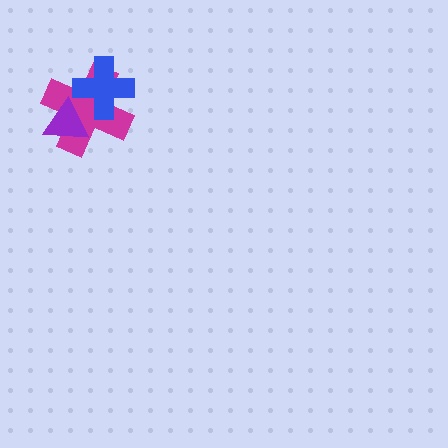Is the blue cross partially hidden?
No, no other shape covers it.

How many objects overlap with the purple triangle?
2 objects overlap with the purple triangle.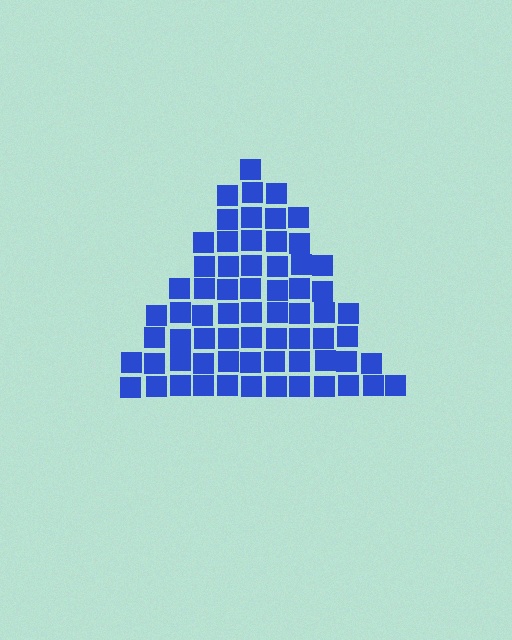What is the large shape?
The large shape is a triangle.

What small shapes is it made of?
It is made of small squares.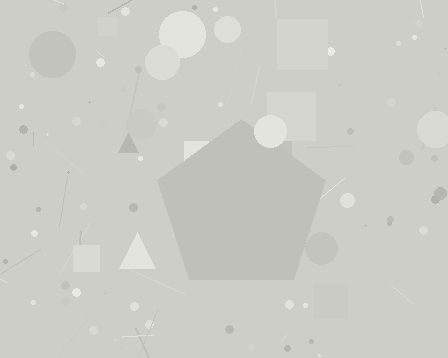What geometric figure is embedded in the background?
A pentagon is embedded in the background.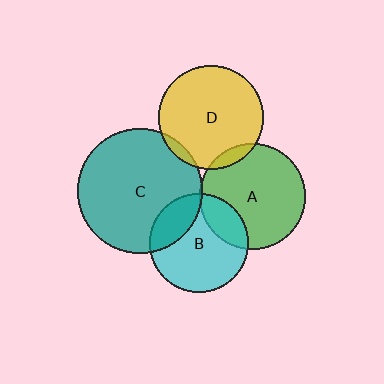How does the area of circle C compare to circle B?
Approximately 1.6 times.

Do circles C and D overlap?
Yes.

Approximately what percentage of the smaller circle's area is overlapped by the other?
Approximately 5%.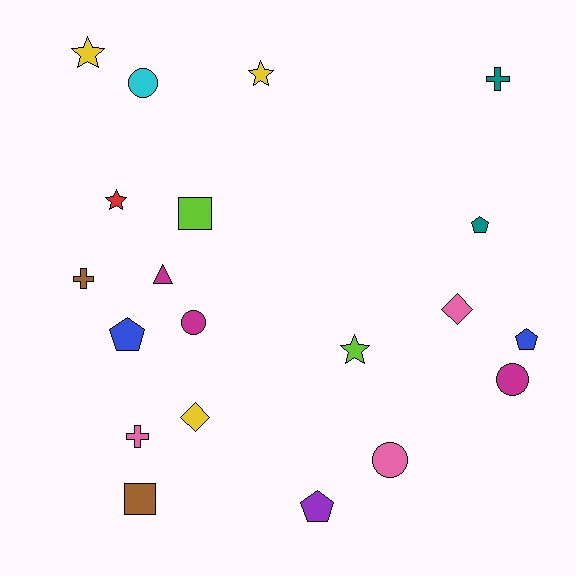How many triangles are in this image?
There is 1 triangle.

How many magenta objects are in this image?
There are 3 magenta objects.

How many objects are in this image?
There are 20 objects.